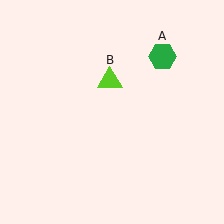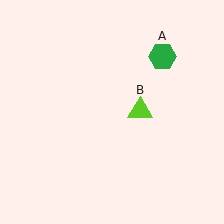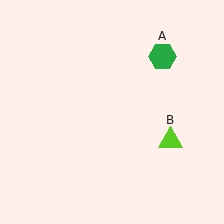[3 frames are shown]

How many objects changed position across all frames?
1 object changed position: lime triangle (object B).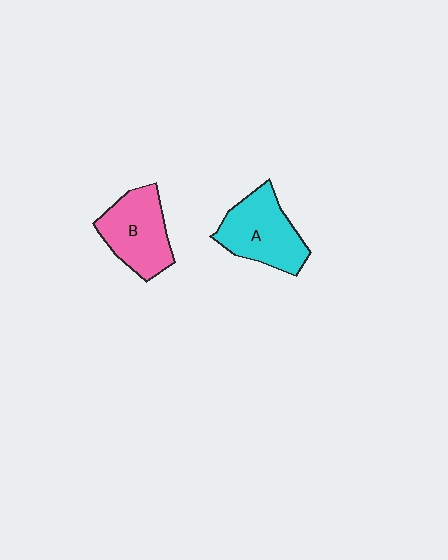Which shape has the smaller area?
Shape B (pink).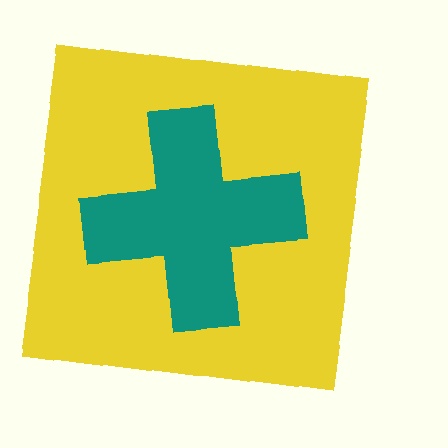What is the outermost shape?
The yellow square.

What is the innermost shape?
The teal cross.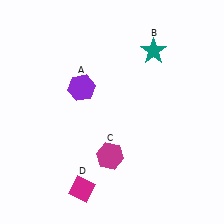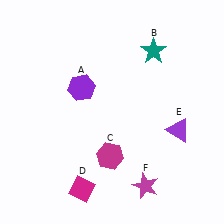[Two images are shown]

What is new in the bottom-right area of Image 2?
A purple triangle (E) was added in the bottom-right area of Image 2.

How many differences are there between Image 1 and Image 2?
There are 2 differences between the two images.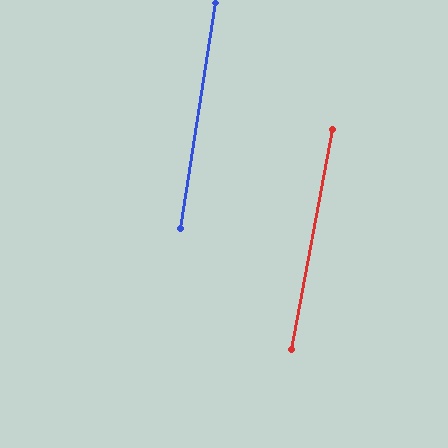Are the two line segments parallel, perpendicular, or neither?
Parallel — their directions differ by only 1.8°.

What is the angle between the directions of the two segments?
Approximately 2 degrees.